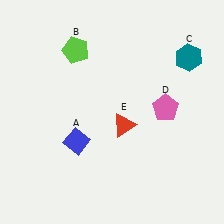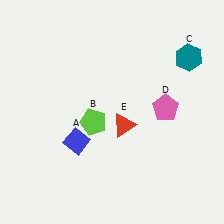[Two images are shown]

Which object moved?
The lime pentagon (B) moved down.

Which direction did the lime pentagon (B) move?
The lime pentagon (B) moved down.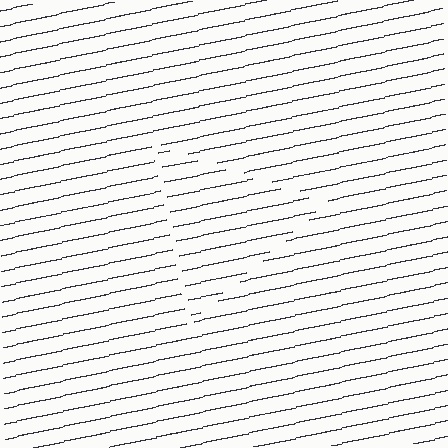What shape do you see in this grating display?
An illusory triangle. The interior of the shape contains the same grating, shifted by half a period — the contour is defined by the phase discontinuity where line-ends from the inner and outer gratings abut.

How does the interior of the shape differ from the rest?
The interior of the shape contains the same grating, shifted by half a period — the contour is defined by the phase discontinuity where line-ends from the inner and outer gratings abut.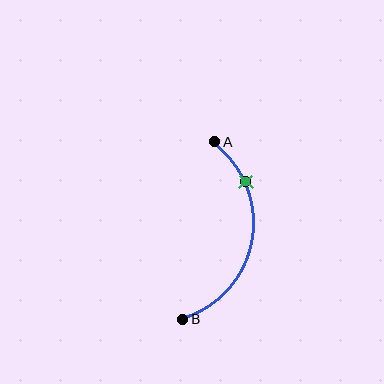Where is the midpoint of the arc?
The arc midpoint is the point on the curve farthest from the straight line joining A and B. It sits to the right of that line.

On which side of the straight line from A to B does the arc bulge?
The arc bulges to the right of the straight line connecting A and B.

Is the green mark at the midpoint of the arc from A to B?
No. The green mark lies on the arc but is closer to endpoint A. The arc midpoint would be at the point on the curve equidistant along the arc from both A and B.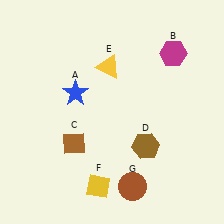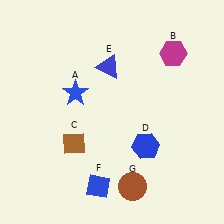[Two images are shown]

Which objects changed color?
D changed from brown to blue. E changed from yellow to blue. F changed from yellow to blue.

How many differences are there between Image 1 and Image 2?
There are 3 differences between the two images.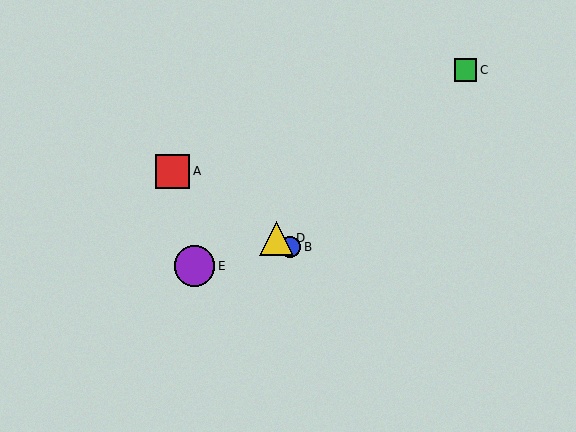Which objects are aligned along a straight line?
Objects A, B, D are aligned along a straight line.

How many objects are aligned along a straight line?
3 objects (A, B, D) are aligned along a straight line.